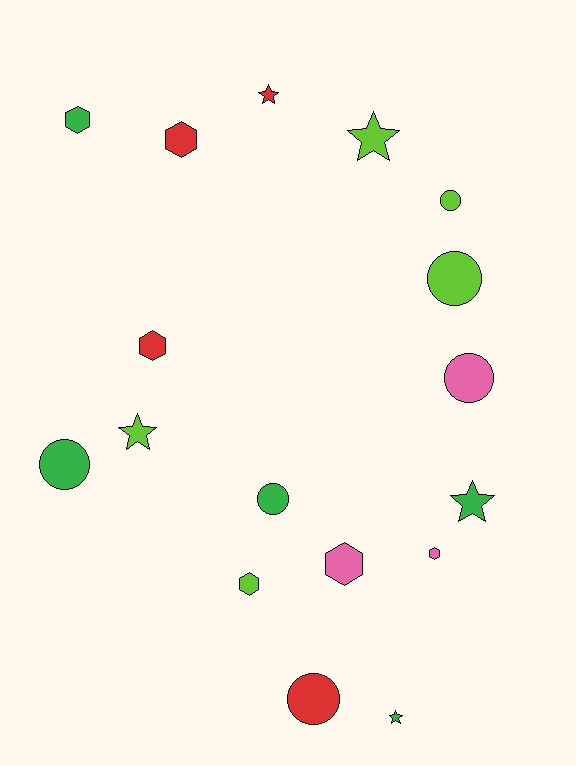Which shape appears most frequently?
Hexagon, with 6 objects.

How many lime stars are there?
There are 2 lime stars.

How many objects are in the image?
There are 17 objects.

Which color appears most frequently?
Green, with 5 objects.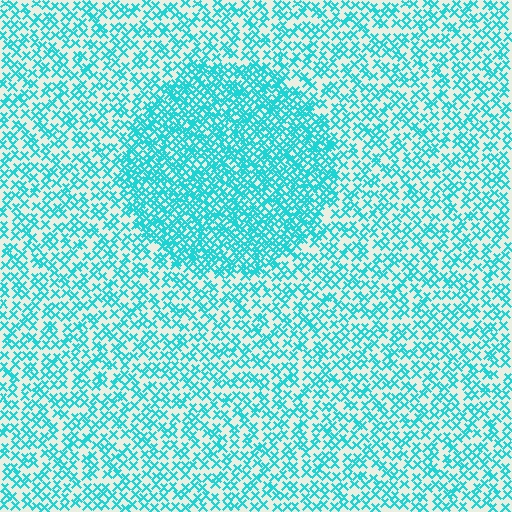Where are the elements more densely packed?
The elements are more densely packed inside the circle boundary.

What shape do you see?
I see a circle.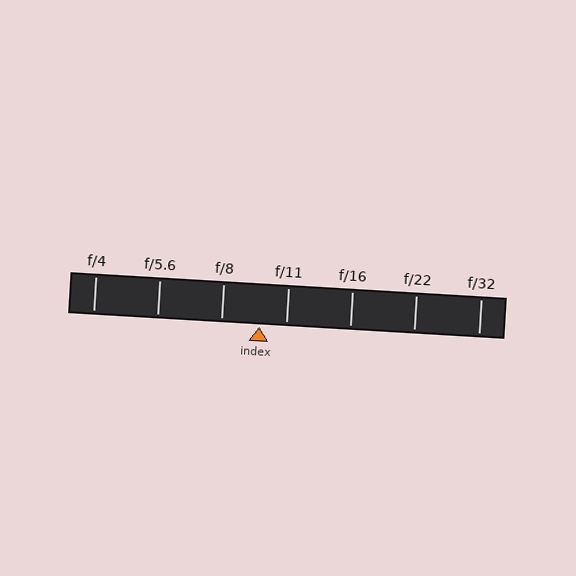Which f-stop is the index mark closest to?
The index mark is closest to f/11.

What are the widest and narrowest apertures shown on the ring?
The widest aperture shown is f/4 and the narrowest is f/32.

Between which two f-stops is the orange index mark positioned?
The index mark is between f/8 and f/11.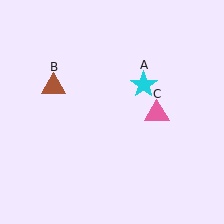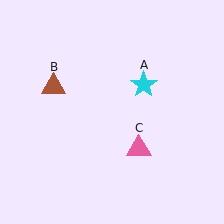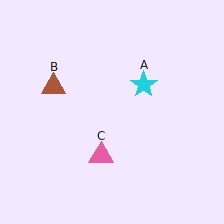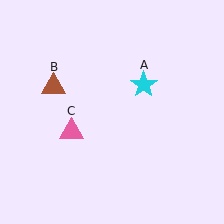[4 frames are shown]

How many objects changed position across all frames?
1 object changed position: pink triangle (object C).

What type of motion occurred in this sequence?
The pink triangle (object C) rotated clockwise around the center of the scene.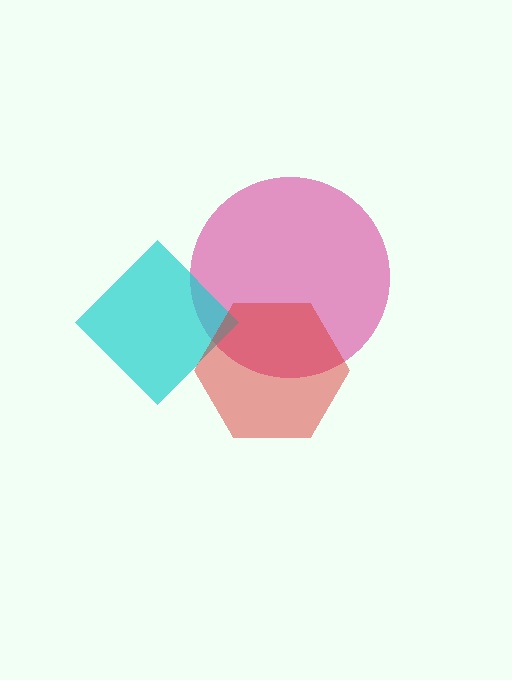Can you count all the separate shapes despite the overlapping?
Yes, there are 3 separate shapes.